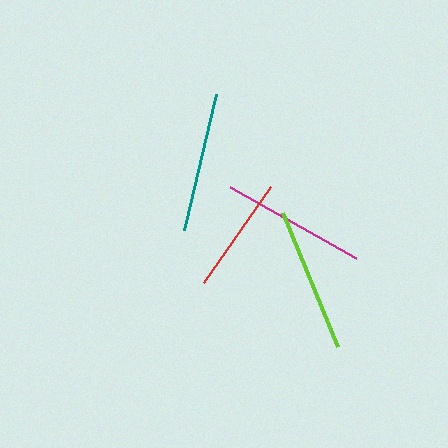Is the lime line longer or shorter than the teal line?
The lime line is longer than the teal line.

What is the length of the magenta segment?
The magenta segment is approximately 144 pixels long.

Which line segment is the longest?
The lime line is the longest at approximately 145 pixels.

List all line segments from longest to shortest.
From longest to shortest: lime, magenta, teal, red.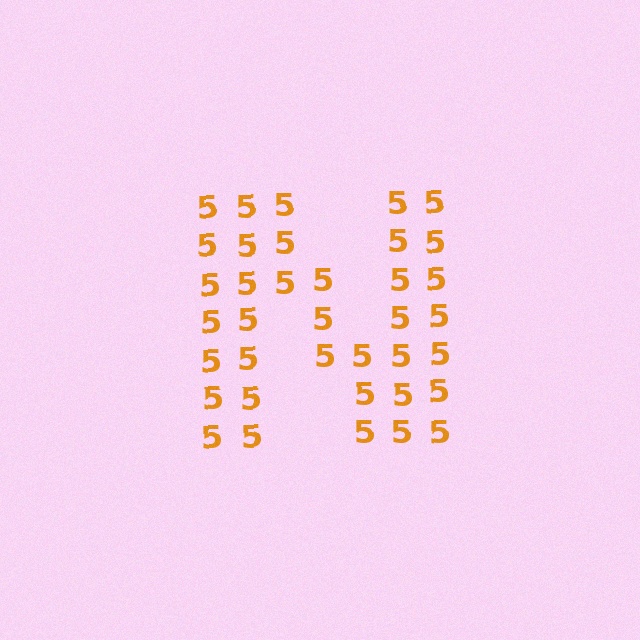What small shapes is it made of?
It is made of small digit 5's.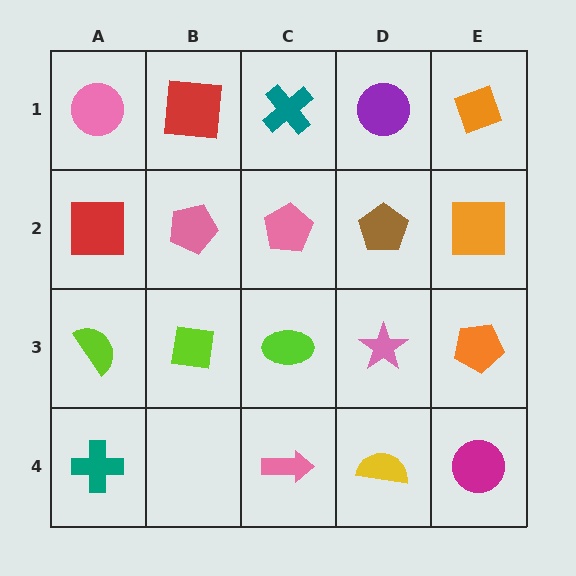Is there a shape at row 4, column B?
No, that cell is empty.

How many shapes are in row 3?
5 shapes.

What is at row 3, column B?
A lime square.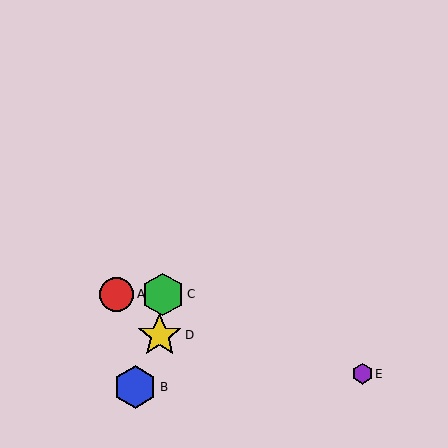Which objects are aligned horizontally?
Objects A, C are aligned horizontally.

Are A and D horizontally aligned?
No, A is at y≈294 and D is at y≈335.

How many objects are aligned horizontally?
2 objects (A, C) are aligned horizontally.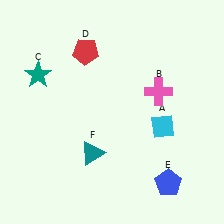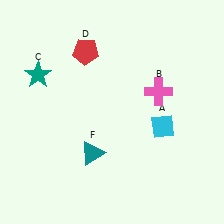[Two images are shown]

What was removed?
The blue pentagon (E) was removed in Image 2.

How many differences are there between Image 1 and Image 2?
There is 1 difference between the two images.